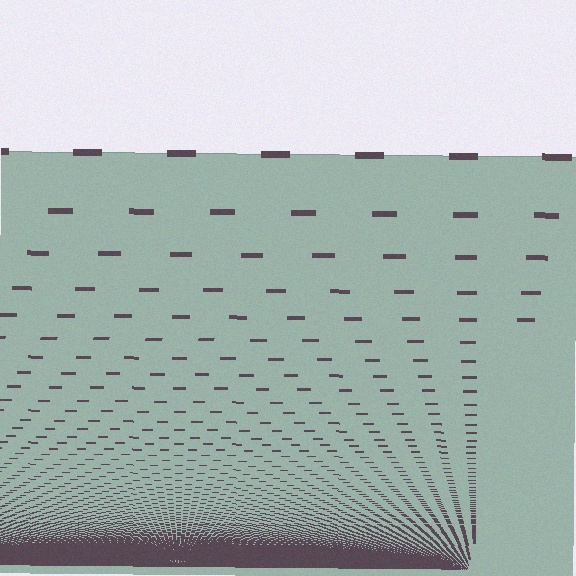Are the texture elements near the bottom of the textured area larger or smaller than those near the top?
Smaller. The gradient is inverted — elements near the bottom are smaller and denser.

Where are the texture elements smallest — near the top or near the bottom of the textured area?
Near the bottom.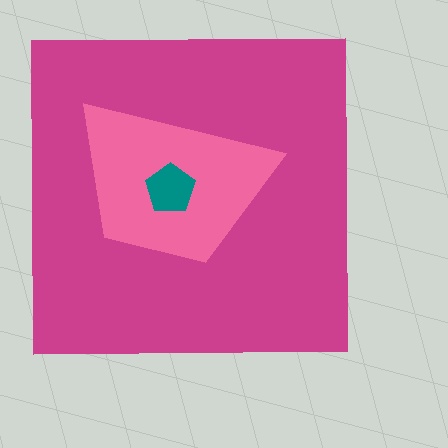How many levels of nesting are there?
3.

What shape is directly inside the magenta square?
The pink trapezoid.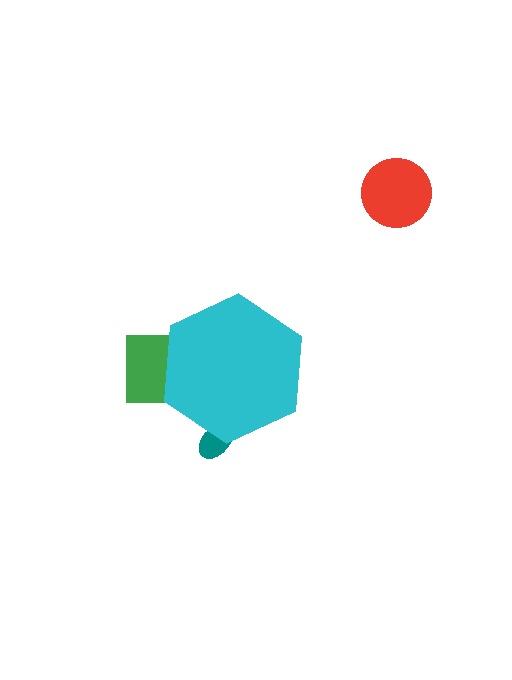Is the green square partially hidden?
Yes, the green square is partially hidden behind the cyan hexagon.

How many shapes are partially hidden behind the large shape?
2 shapes are partially hidden.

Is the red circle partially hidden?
No, the red circle is fully visible.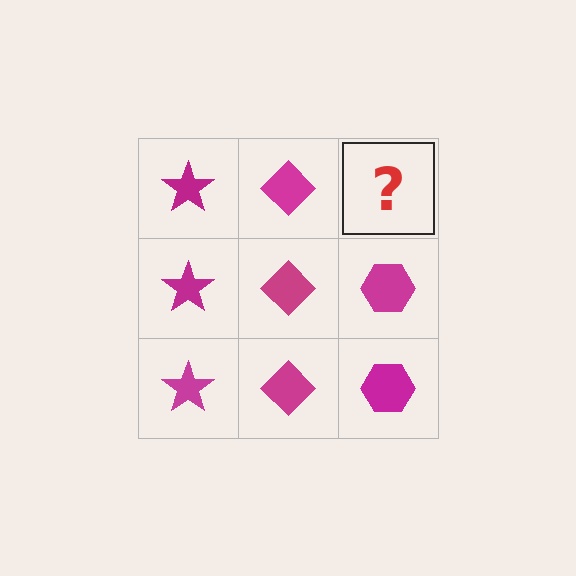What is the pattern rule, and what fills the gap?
The rule is that each column has a consistent shape. The gap should be filled with a magenta hexagon.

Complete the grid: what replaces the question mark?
The question mark should be replaced with a magenta hexagon.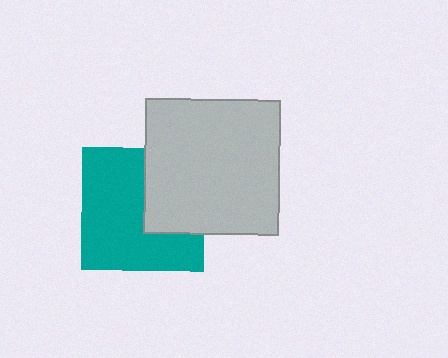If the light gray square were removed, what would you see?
You would see the complete teal square.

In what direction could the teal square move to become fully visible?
The teal square could move left. That would shift it out from behind the light gray square entirely.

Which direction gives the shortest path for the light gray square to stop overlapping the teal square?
Moving right gives the shortest separation.